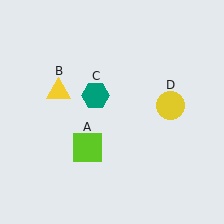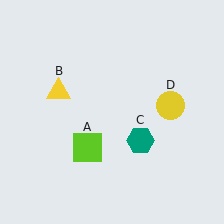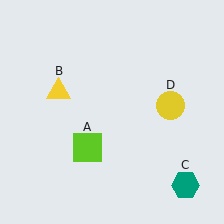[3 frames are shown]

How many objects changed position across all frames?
1 object changed position: teal hexagon (object C).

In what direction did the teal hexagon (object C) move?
The teal hexagon (object C) moved down and to the right.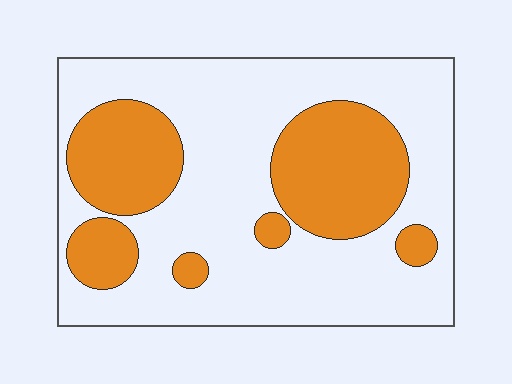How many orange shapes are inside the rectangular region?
6.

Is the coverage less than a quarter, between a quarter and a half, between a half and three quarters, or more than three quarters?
Between a quarter and a half.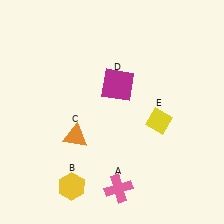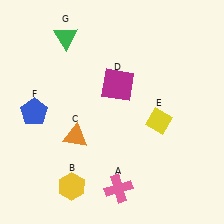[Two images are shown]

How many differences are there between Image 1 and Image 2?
There are 2 differences between the two images.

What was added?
A blue pentagon (F), a green triangle (G) were added in Image 2.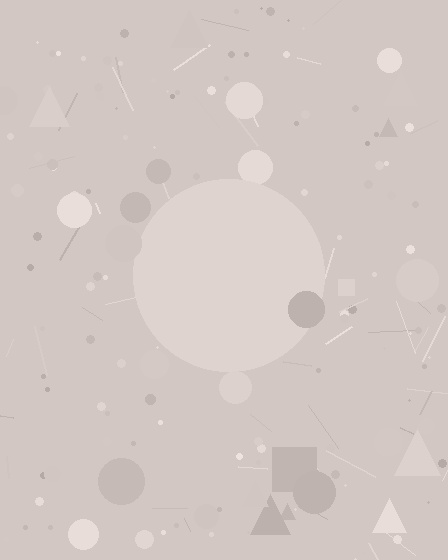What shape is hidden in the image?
A circle is hidden in the image.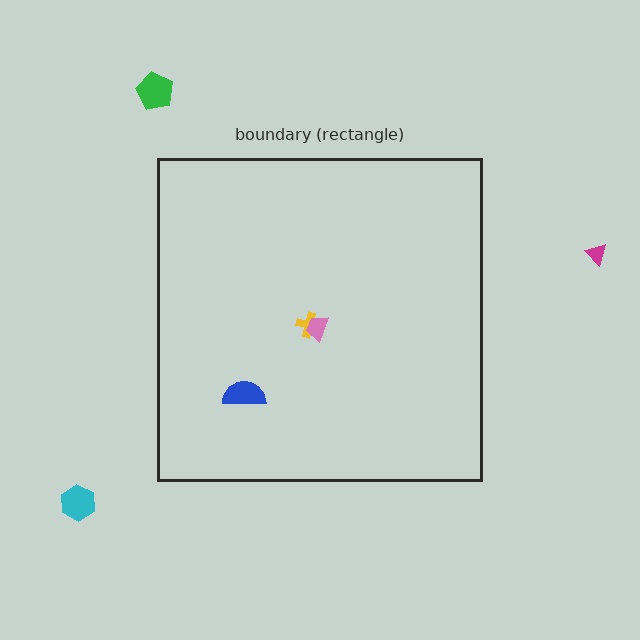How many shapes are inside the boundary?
3 inside, 3 outside.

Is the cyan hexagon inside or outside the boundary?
Outside.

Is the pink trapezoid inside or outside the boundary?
Inside.